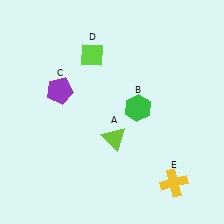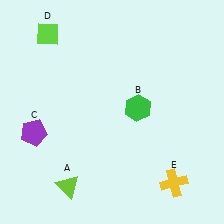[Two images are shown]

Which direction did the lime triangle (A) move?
The lime triangle (A) moved down.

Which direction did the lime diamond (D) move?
The lime diamond (D) moved left.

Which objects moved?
The objects that moved are: the lime triangle (A), the purple pentagon (C), the lime diamond (D).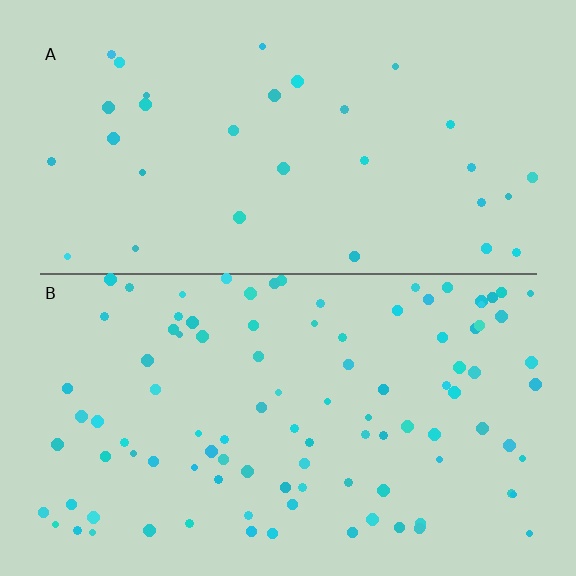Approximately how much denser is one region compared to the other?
Approximately 3.2× — region B over region A.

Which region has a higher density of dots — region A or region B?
B (the bottom).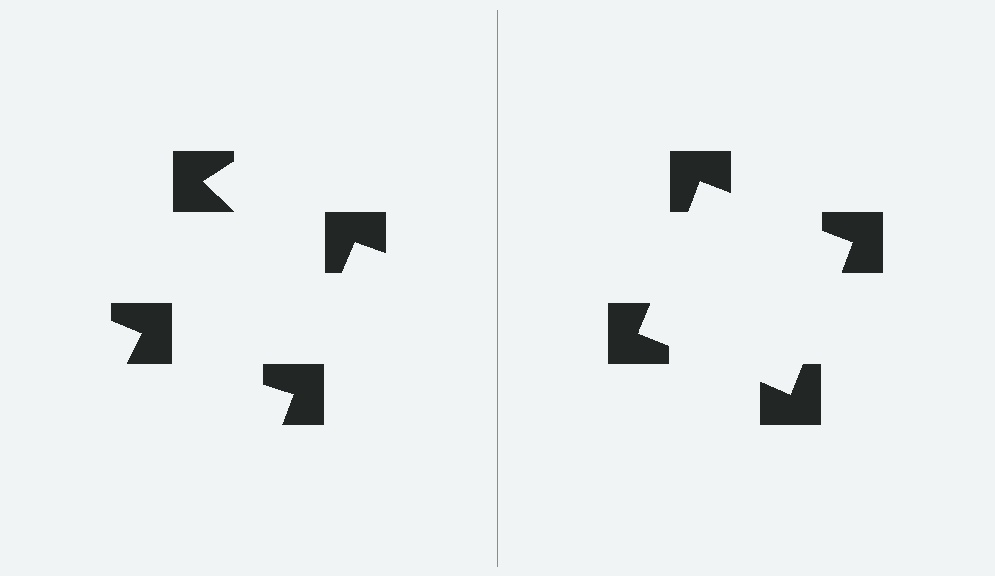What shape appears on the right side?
An illusory square.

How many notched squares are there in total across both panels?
8 — 4 on each side.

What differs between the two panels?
The notched squares are positioned identically on both sides; only the wedge orientations differ. On the right they align to a square; on the left they are misaligned.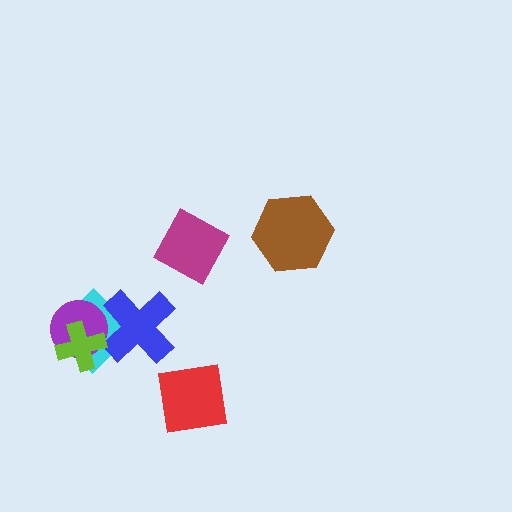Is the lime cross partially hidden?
No, no other shape covers it.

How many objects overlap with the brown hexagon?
0 objects overlap with the brown hexagon.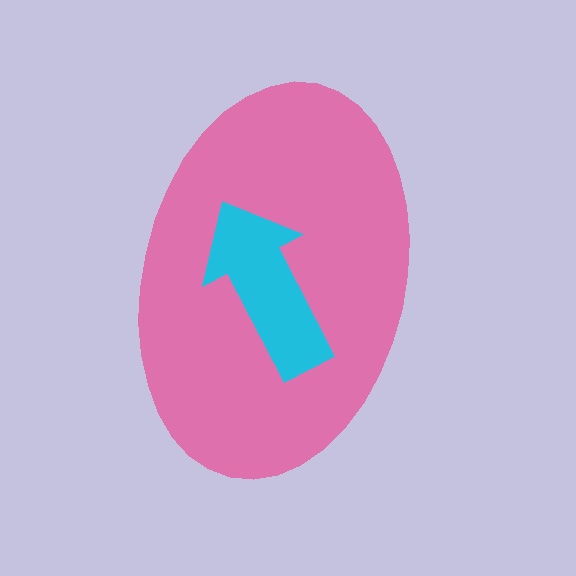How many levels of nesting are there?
2.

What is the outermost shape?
The pink ellipse.